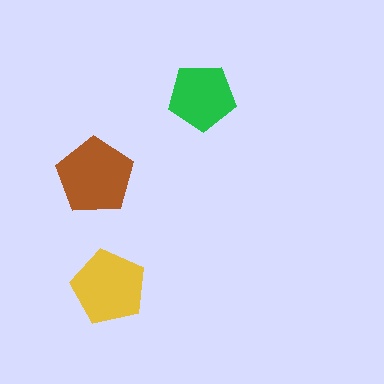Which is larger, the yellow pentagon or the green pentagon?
The yellow one.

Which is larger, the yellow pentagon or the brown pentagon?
The brown one.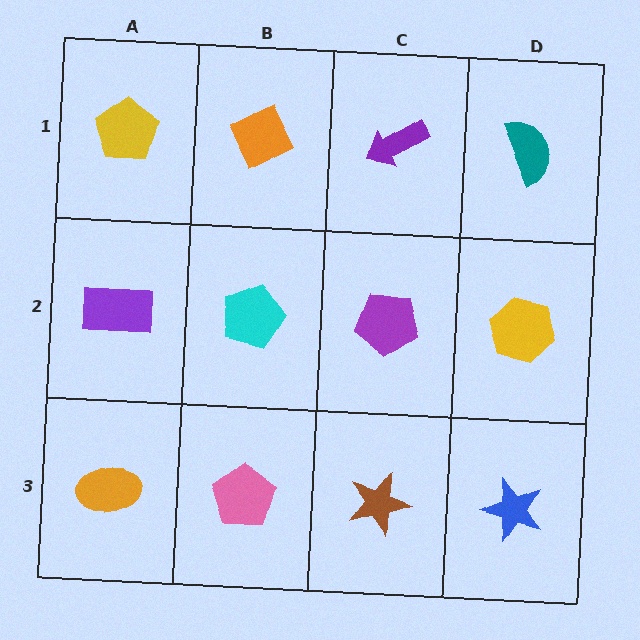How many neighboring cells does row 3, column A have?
2.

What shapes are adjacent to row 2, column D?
A teal semicircle (row 1, column D), a blue star (row 3, column D), a purple pentagon (row 2, column C).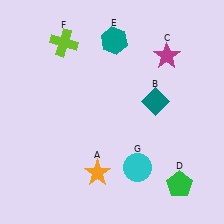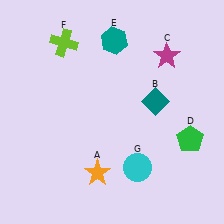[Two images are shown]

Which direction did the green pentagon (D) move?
The green pentagon (D) moved up.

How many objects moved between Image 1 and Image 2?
1 object moved between the two images.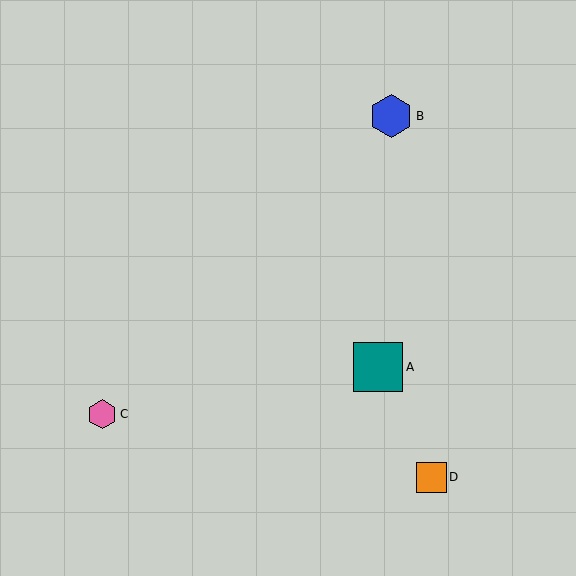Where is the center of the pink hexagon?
The center of the pink hexagon is at (102, 414).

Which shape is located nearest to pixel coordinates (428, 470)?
The orange square (labeled D) at (431, 477) is nearest to that location.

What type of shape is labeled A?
Shape A is a teal square.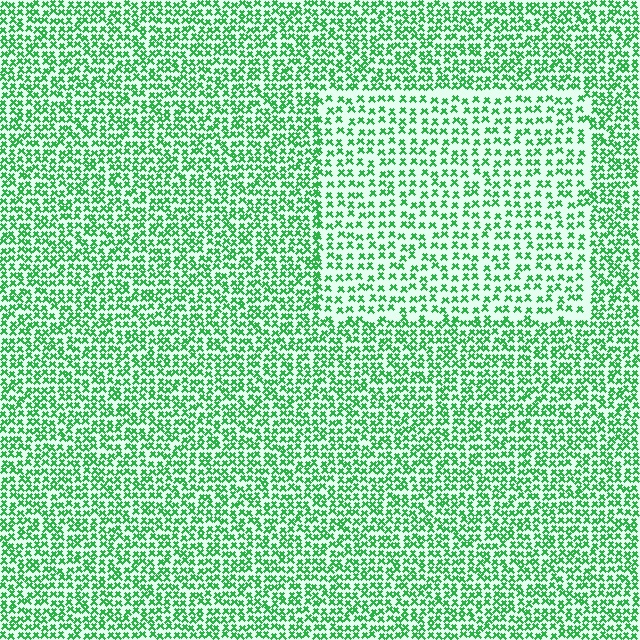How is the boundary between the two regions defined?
The boundary is defined by a change in element density (approximately 1.6x ratio). All elements are the same color, size, and shape.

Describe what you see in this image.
The image contains small green elements arranged at two different densities. A rectangle-shaped region is visible where the elements are less densely packed than the surrounding area.